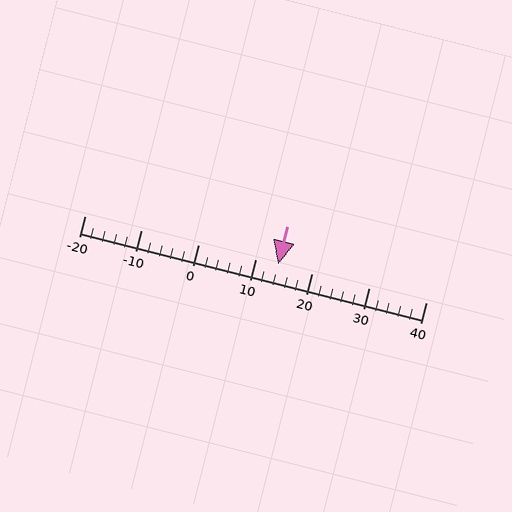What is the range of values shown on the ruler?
The ruler shows values from -20 to 40.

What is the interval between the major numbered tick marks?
The major tick marks are spaced 10 units apart.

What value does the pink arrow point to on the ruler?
The pink arrow points to approximately 14.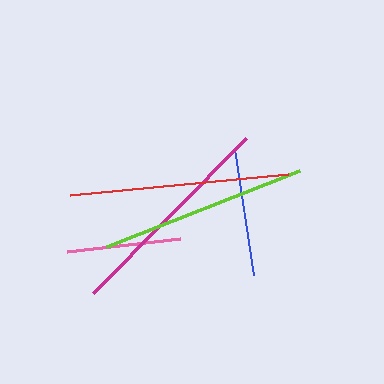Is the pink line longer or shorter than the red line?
The red line is longer than the pink line.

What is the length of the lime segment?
The lime segment is approximately 208 pixels long.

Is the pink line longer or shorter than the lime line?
The lime line is longer than the pink line.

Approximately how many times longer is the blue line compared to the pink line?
The blue line is approximately 1.1 times the length of the pink line.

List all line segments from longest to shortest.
From longest to shortest: red, magenta, lime, blue, pink.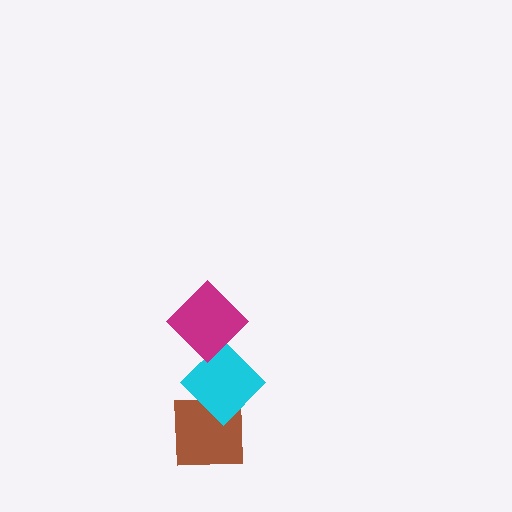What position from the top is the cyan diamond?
The cyan diamond is 2nd from the top.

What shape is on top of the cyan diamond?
The magenta diamond is on top of the cyan diamond.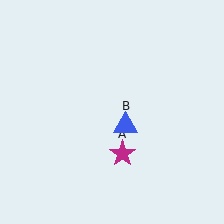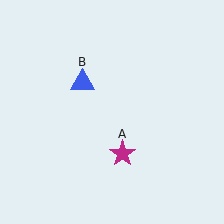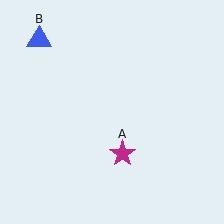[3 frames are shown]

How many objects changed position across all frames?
1 object changed position: blue triangle (object B).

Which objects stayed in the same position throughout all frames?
Magenta star (object A) remained stationary.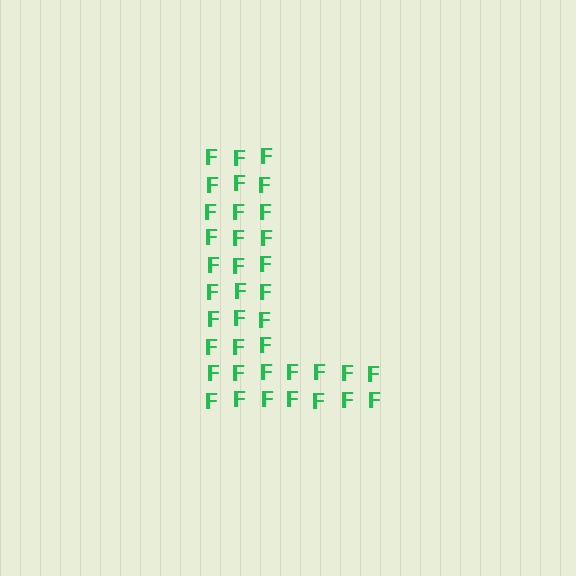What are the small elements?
The small elements are letter F's.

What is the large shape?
The large shape is the letter L.